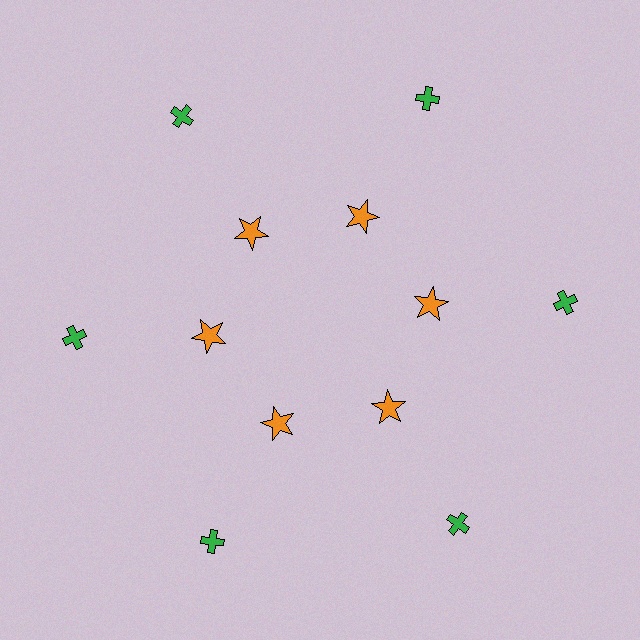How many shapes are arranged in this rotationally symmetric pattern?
There are 12 shapes, arranged in 6 groups of 2.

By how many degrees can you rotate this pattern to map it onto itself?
The pattern maps onto itself every 60 degrees of rotation.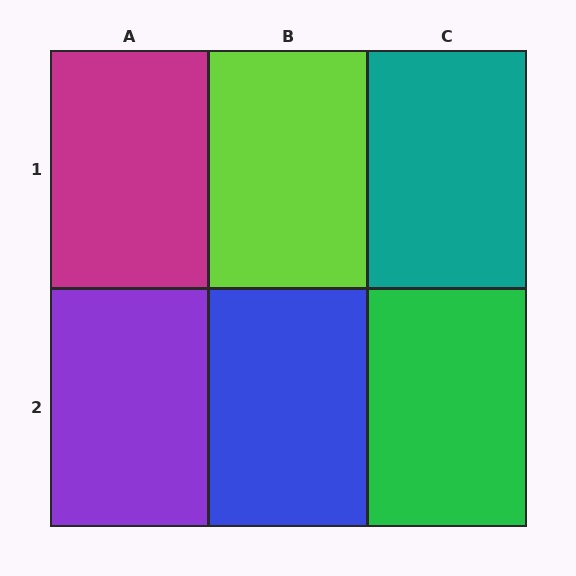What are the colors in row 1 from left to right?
Magenta, lime, teal.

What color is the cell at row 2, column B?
Blue.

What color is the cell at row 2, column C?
Green.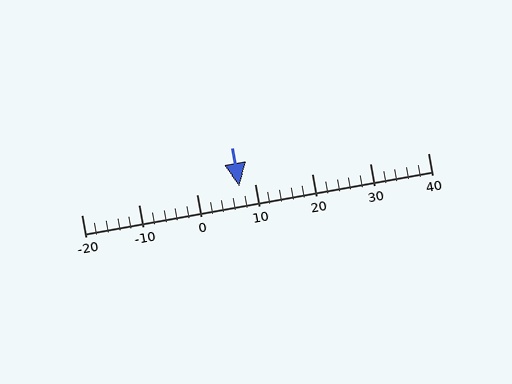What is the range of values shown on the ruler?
The ruler shows values from -20 to 40.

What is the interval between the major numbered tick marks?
The major tick marks are spaced 10 units apart.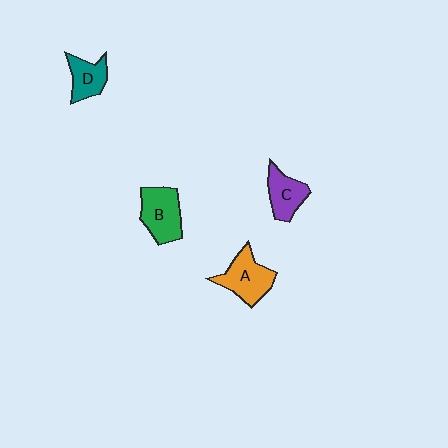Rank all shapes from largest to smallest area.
From largest to smallest: A (orange), B (green), C (purple), D (teal).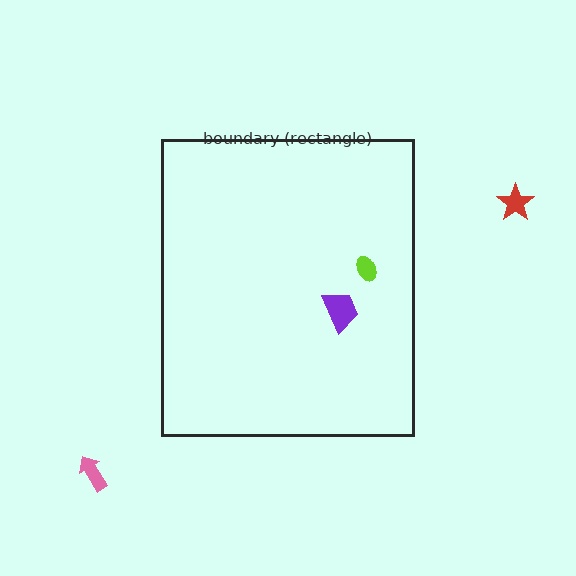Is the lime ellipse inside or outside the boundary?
Inside.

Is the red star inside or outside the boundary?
Outside.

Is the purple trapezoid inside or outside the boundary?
Inside.